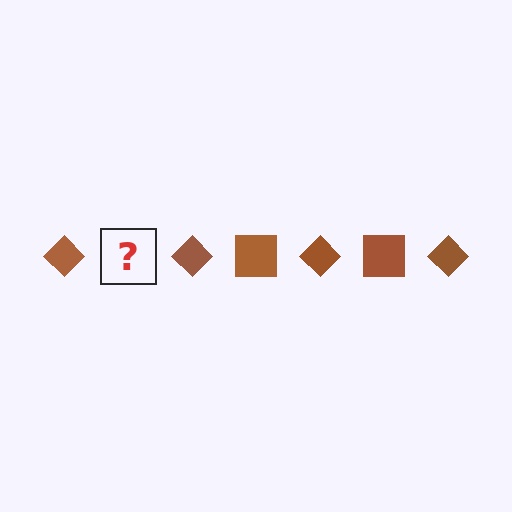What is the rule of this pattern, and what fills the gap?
The rule is that the pattern cycles through diamond, square shapes in brown. The gap should be filled with a brown square.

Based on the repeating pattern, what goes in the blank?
The blank should be a brown square.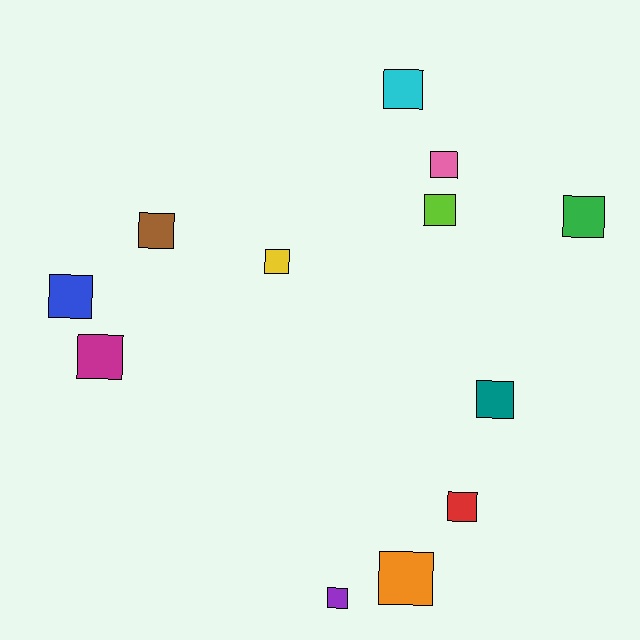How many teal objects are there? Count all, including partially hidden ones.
There is 1 teal object.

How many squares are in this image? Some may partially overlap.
There are 12 squares.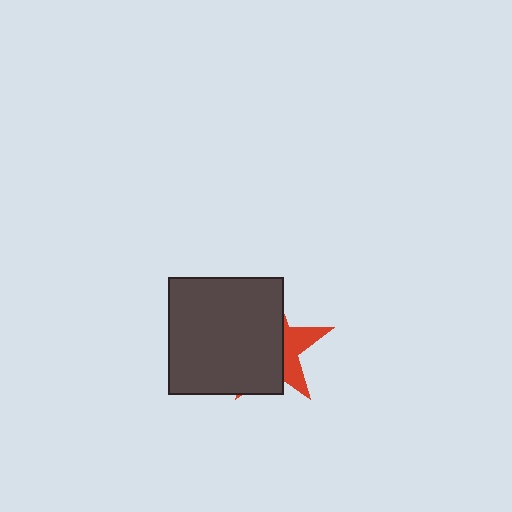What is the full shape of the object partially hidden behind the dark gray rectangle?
The partially hidden object is a red star.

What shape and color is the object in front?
The object in front is a dark gray rectangle.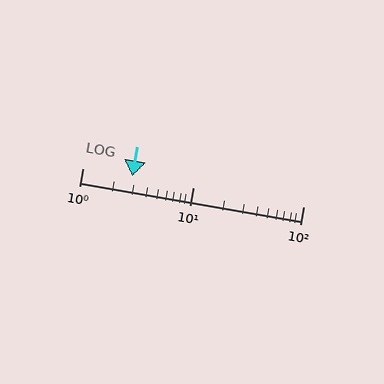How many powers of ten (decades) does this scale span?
The scale spans 2 decades, from 1 to 100.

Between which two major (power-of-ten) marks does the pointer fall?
The pointer is between 1 and 10.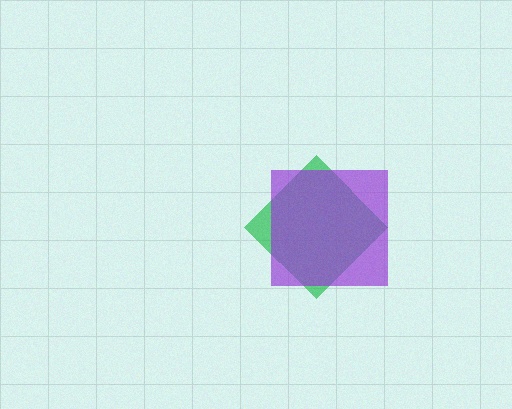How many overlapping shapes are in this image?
There are 2 overlapping shapes in the image.